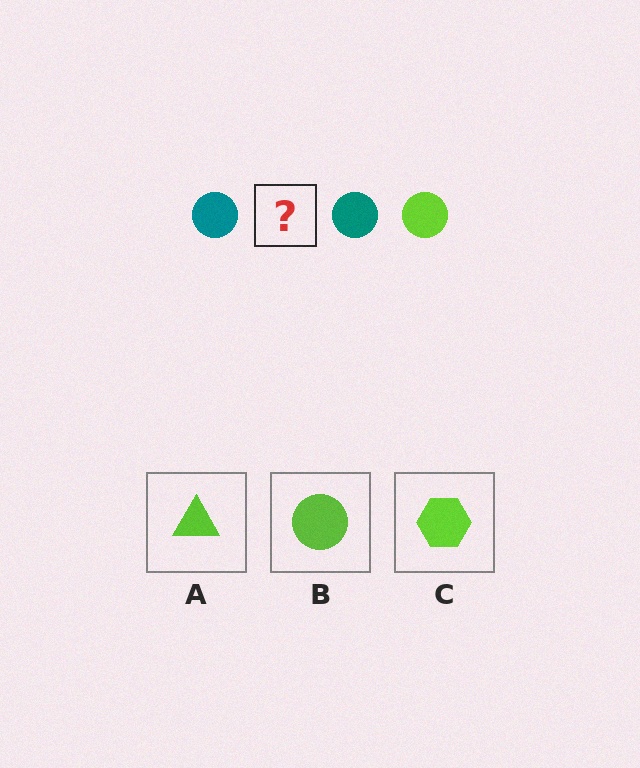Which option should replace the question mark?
Option B.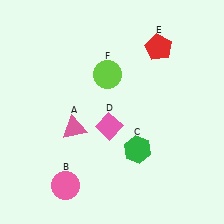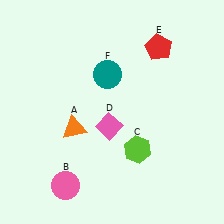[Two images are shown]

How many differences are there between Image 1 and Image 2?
There are 3 differences between the two images.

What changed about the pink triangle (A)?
In Image 1, A is pink. In Image 2, it changed to orange.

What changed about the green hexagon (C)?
In Image 1, C is green. In Image 2, it changed to lime.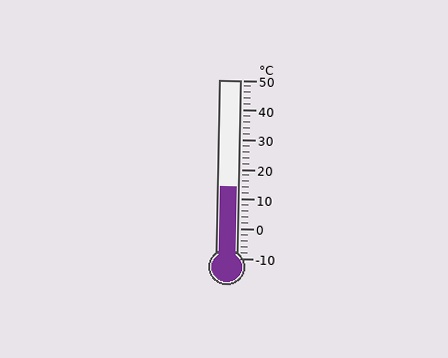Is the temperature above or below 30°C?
The temperature is below 30°C.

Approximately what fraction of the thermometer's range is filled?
The thermometer is filled to approximately 40% of its range.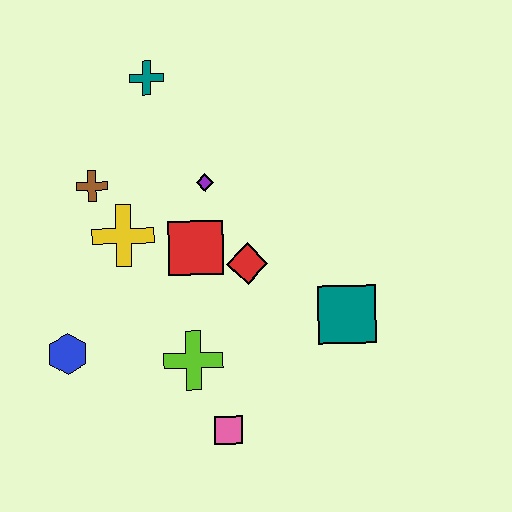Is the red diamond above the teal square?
Yes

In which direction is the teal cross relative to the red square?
The teal cross is above the red square.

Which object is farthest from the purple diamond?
The pink square is farthest from the purple diamond.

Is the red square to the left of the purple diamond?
Yes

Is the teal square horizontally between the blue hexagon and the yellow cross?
No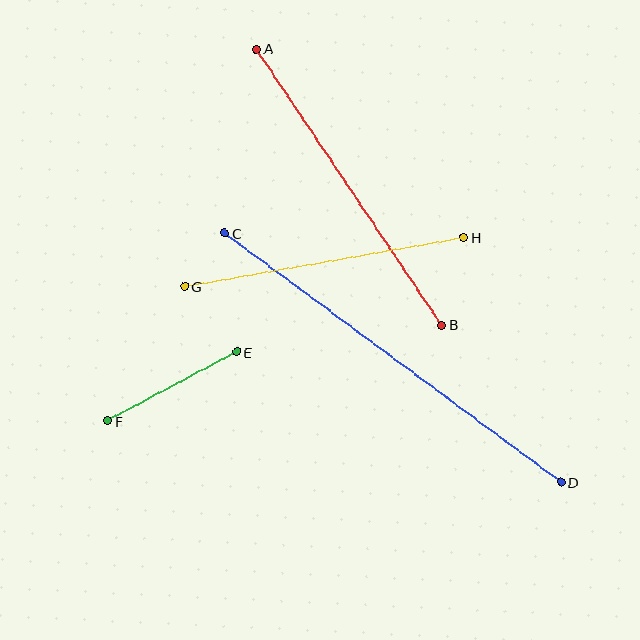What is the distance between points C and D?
The distance is approximately 418 pixels.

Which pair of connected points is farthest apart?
Points C and D are farthest apart.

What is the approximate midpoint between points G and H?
The midpoint is at approximately (324, 262) pixels.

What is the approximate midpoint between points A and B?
The midpoint is at approximately (349, 187) pixels.